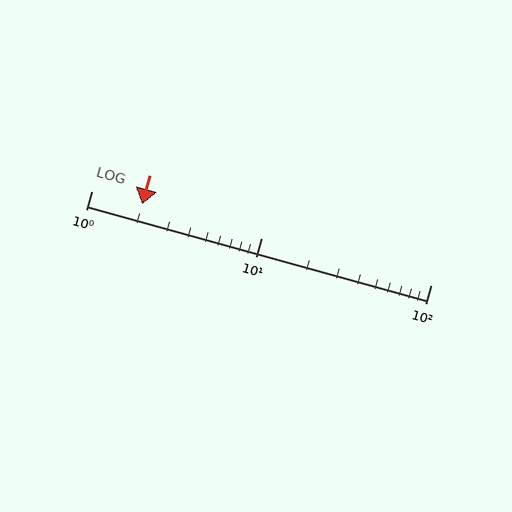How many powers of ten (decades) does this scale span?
The scale spans 2 decades, from 1 to 100.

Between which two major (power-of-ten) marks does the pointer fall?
The pointer is between 1 and 10.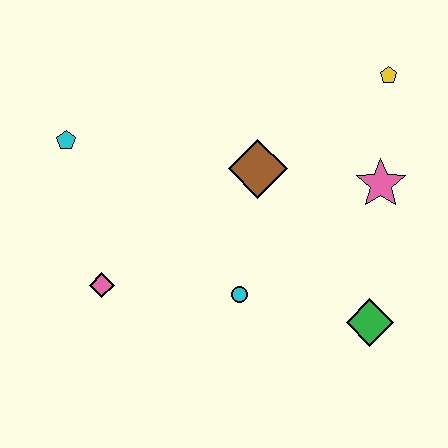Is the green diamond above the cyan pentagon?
No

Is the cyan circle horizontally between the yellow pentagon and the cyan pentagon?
Yes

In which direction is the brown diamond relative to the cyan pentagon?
The brown diamond is to the right of the cyan pentagon.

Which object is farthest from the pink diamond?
The yellow pentagon is farthest from the pink diamond.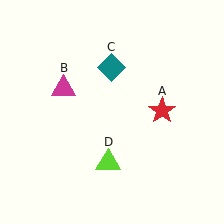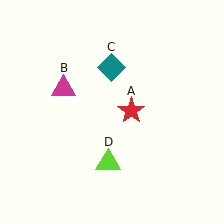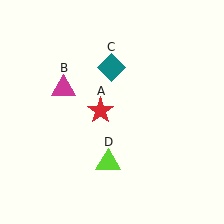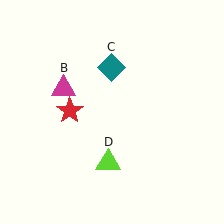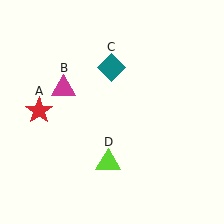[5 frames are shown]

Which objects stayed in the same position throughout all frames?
Magenta triangle (object B) and teal diamond (object C) and lime triangle (object D) remained stationary.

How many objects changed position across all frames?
1 object changed position: red star (object A).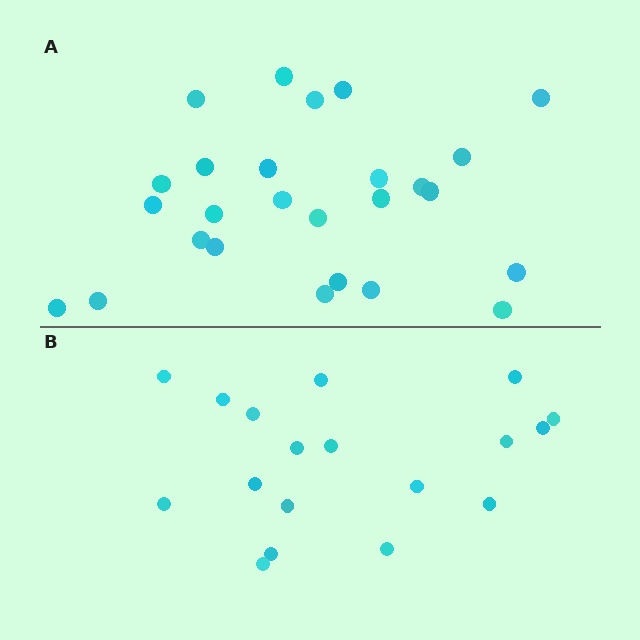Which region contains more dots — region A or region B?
Region A (the top region) has more dots.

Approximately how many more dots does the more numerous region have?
Region A has roughly 8 or so more dots than region B.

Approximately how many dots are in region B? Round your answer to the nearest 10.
About 20 dots. (The exact count is 18, which rounds to 20.)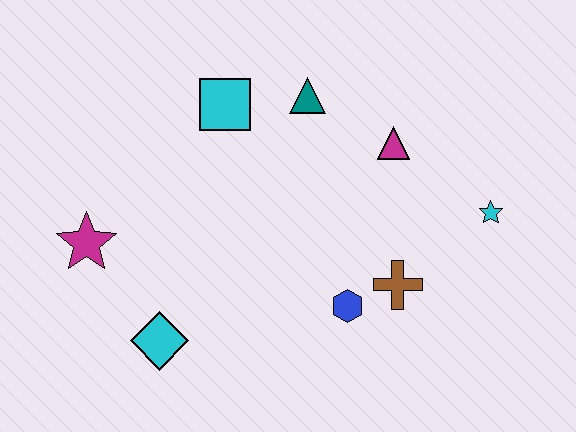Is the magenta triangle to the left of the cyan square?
No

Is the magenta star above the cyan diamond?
Yes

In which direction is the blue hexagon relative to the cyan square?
The blue hexagon is below the cyan square.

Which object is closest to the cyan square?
The teal triangle is closest to the cyan square.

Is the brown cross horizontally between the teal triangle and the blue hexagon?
No